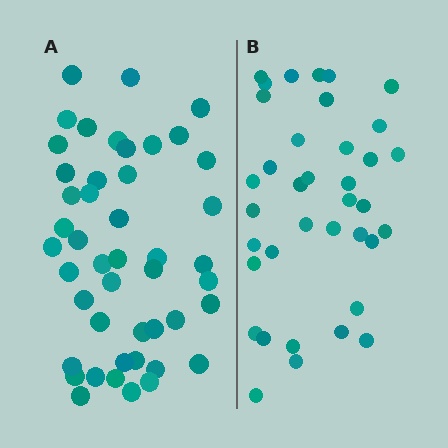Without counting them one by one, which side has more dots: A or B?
Region A (the left region) has more dots.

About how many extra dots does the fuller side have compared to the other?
Region A has roughly 8 or so more dots than region B.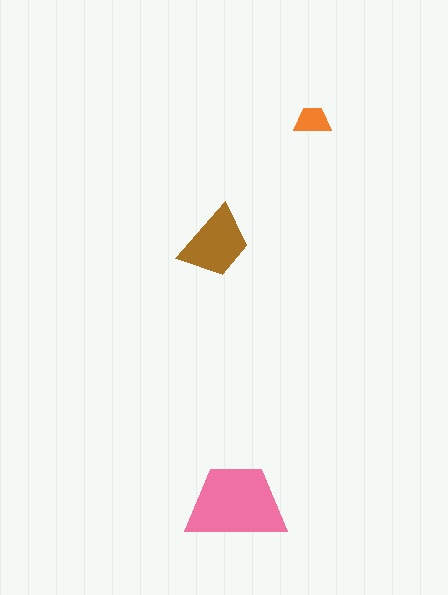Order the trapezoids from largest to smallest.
the pink one, the brown one, the orange one.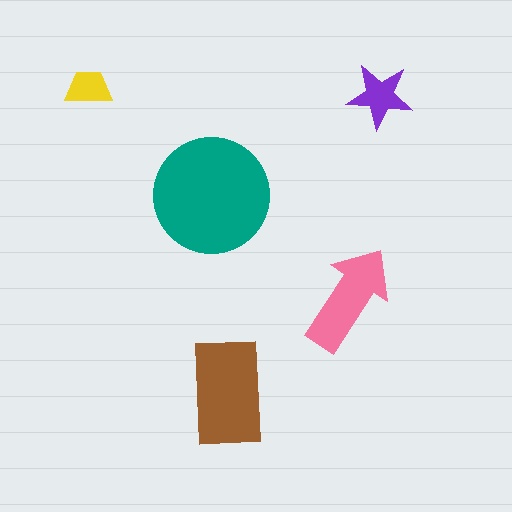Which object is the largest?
The teal circle.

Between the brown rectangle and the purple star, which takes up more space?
The brown rectangle.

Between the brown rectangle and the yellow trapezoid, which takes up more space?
The brown rectangle.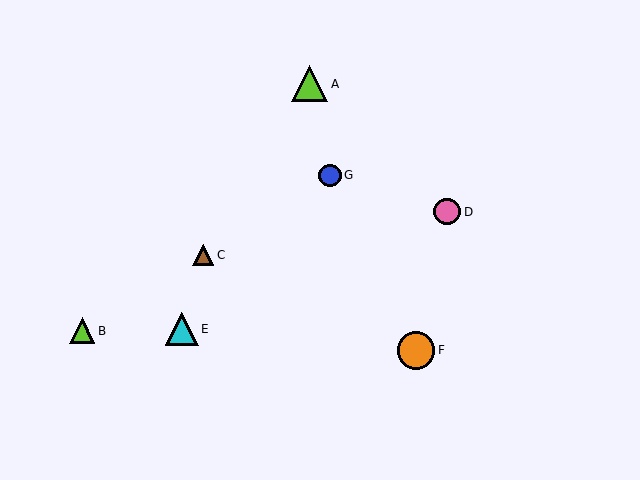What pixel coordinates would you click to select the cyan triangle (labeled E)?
Click at (182, 329) to select the cyan triangle E.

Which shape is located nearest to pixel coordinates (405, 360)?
The orange circle (labeled F) at (416, 350) is nearest to that location.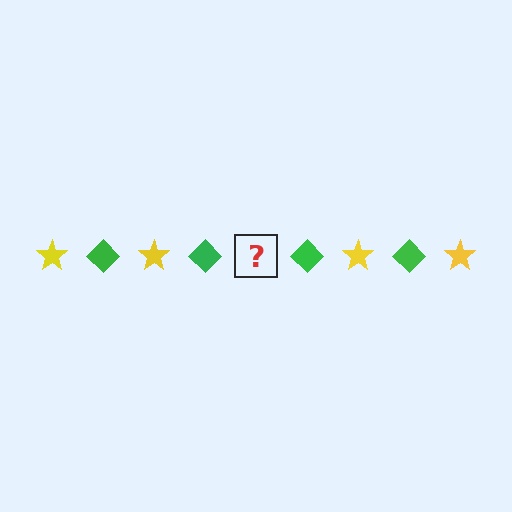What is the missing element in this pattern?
The missing element is a yellow star.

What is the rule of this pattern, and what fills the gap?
The rule is that the pattern alternates between yellow star and green diamond. The gap should be filled with a yellow star.